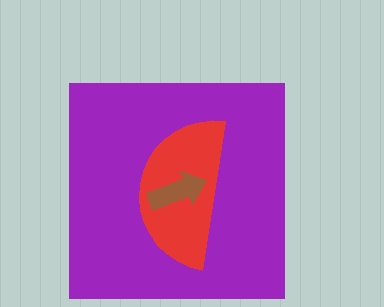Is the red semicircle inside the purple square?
Yes.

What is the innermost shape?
The brown arrow.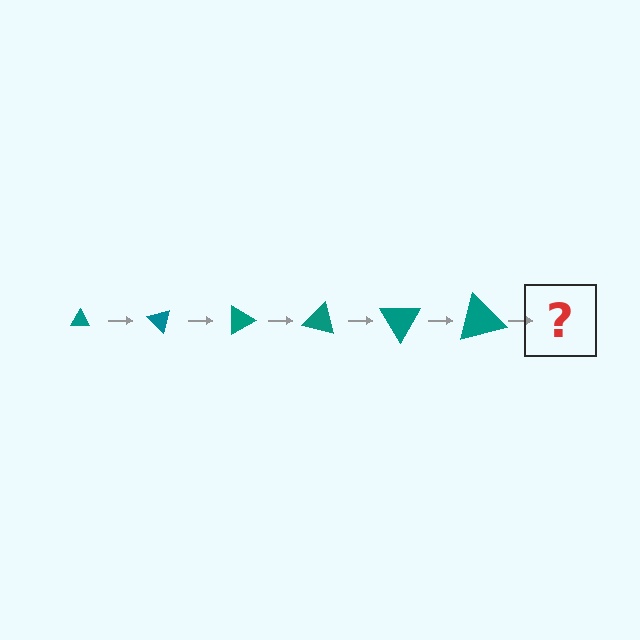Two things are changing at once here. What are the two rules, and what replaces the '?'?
The two rules are that the triangle grows larger each step and it rotates 45 degrees each step. The '?' should be a triangle, larger than the previous one and rotated 270 degrees from the start.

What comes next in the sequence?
The next element should be a triangle, larger than the previous one and rotated 270 degrees from the start.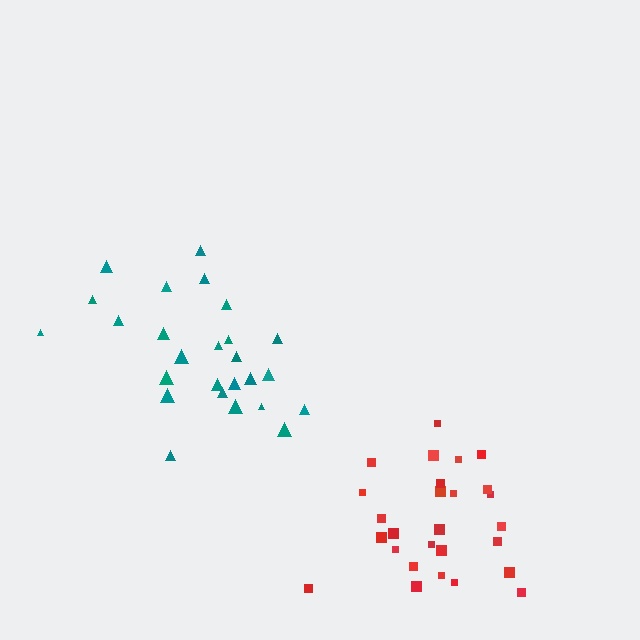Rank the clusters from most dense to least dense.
red, teal.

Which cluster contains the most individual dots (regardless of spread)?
Red (28).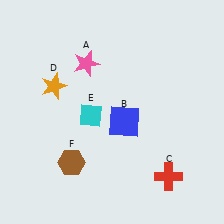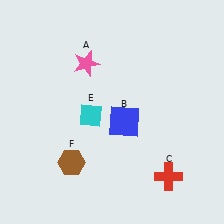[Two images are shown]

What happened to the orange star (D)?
The orange star (D) was removed in Image 2. It was in the top-left area of Image 1.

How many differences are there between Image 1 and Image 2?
There is 1 difference between the two images.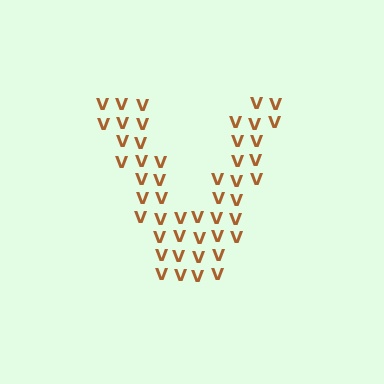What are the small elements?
The small elements are letter V's.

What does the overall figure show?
The overall figure shows the letter V.